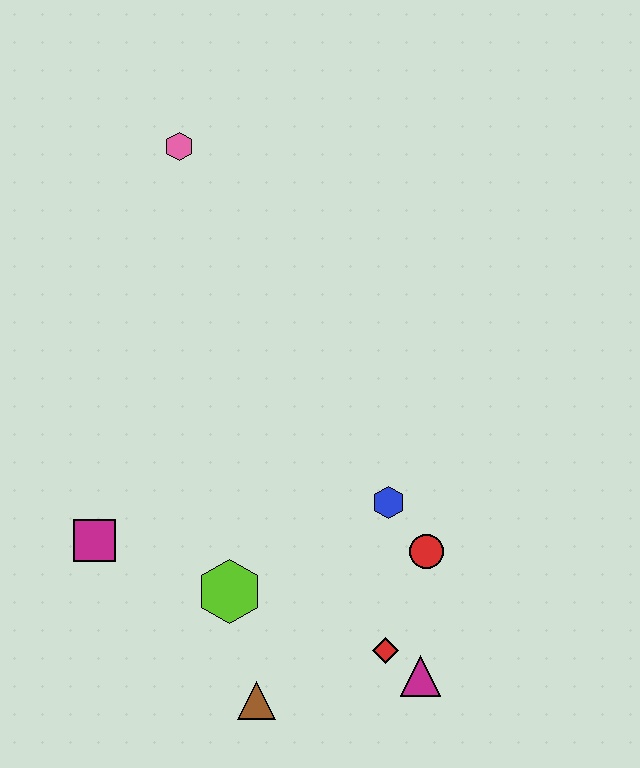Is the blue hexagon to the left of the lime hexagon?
No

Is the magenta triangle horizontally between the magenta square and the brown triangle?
No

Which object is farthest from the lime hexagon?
The pink hexagon is farthest from the lime hexagon.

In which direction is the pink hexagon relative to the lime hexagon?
The pink hexagon is above the lime hexagon.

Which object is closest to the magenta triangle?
The red diamond is closest to the magenta triangle.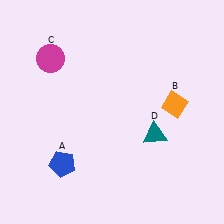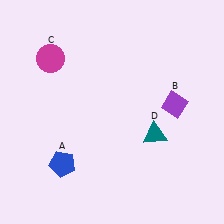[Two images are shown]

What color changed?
The diamond (B) changed from orange in Image 1 to purple in Image 2.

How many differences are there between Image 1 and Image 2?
There is 1 difference between the two images.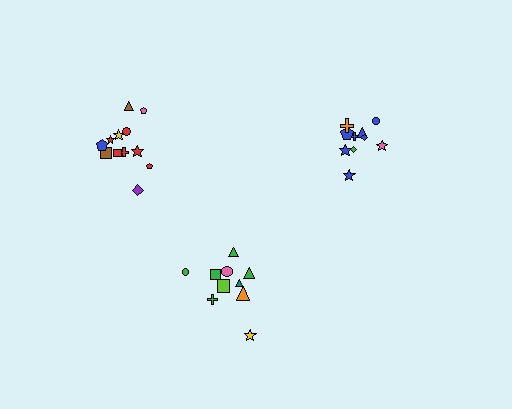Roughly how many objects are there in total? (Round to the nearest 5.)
Roughly 30 objects in total.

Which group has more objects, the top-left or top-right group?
The top-left group.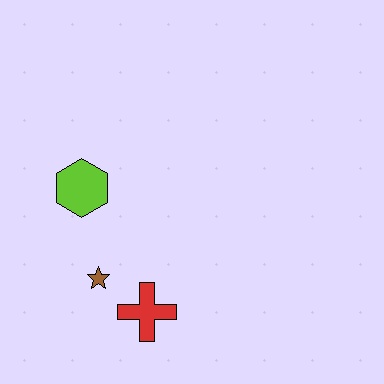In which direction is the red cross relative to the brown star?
The red cross is to the right of the brown star.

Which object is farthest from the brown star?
The lime hexagon is farthest from the brown star.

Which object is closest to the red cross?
The brown star is closest to the red cross.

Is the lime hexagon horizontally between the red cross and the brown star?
No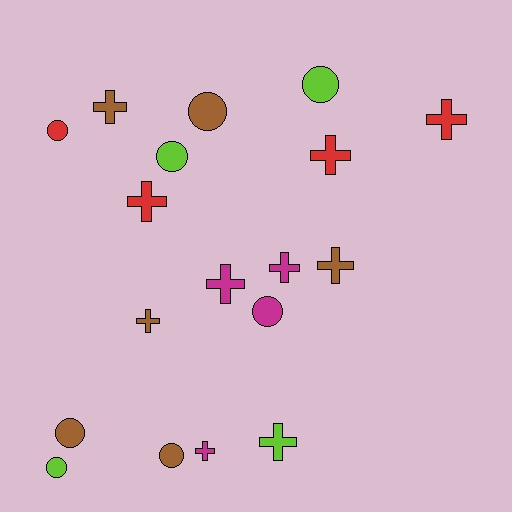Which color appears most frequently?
Brown, with 6 objects.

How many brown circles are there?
There are 3 brown circles.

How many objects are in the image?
There are 18 objects.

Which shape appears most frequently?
Cross, with 10 objects.